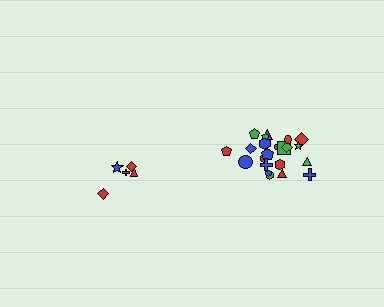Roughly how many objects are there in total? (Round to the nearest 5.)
Roughly 25 objects in total.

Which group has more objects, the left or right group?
The right group.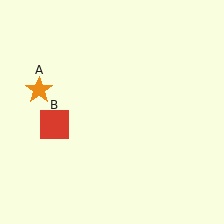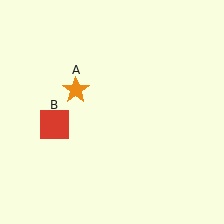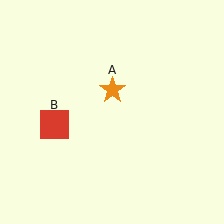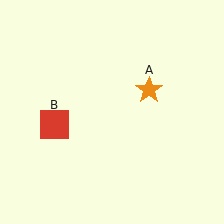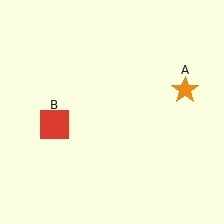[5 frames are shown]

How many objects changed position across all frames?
1 object changed position: orange star (object A).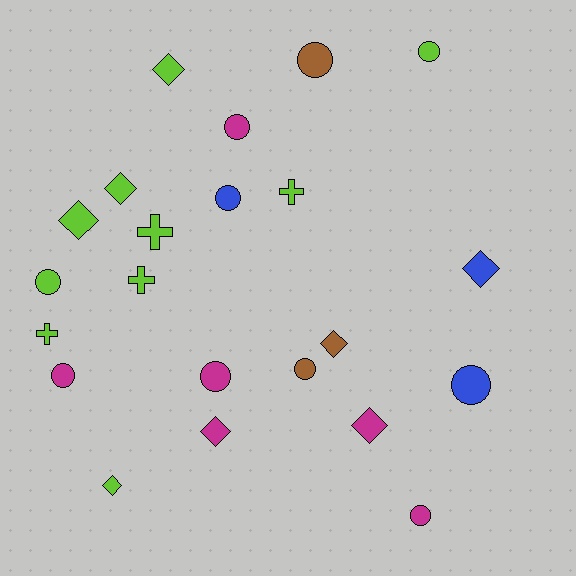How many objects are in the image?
There are 22 objects.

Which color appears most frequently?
Lime, with 10 objects.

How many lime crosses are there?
There are 4 lime crosses.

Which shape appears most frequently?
Circle, with 10 objects.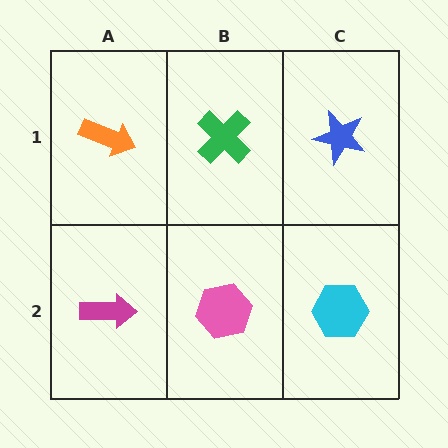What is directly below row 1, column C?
A cyan hexagon.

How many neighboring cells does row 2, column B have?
3.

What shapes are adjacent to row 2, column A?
An orange arrow (row 1, column A), a pink hexagon (row 2, column B).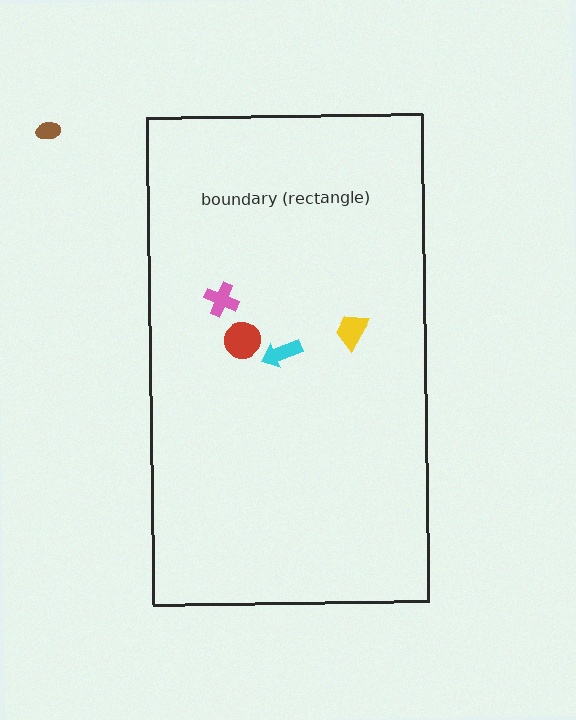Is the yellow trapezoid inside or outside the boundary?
Inside.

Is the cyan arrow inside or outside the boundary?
Inside.